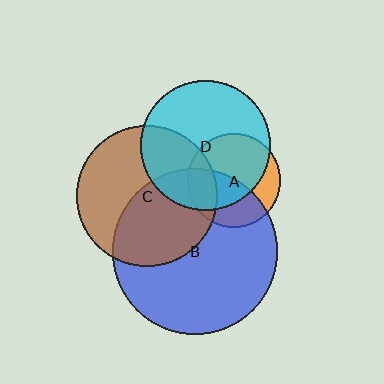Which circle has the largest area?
Circle B (blue).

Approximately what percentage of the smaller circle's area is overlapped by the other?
Approximately 50%.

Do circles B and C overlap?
Yes.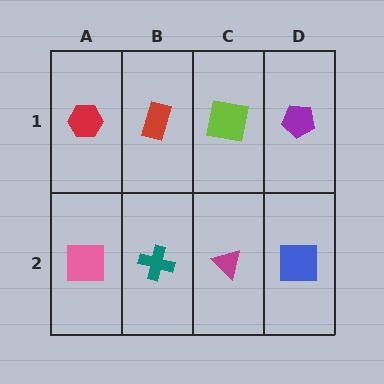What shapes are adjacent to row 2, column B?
A red rectangle (row 1, column B), a pink square (row 2, column A), a magenta triangle (row 2, column C).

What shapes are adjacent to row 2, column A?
A red hexagon (row 1, column A), a teal cross (row 2, column B).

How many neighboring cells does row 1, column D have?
2.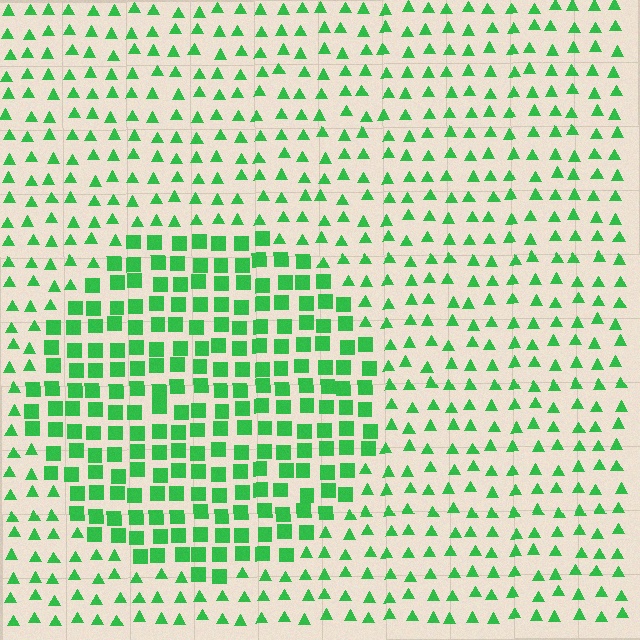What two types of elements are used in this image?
The image uses squares inside the circle region and triangles outside it.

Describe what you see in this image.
The image is filled with small green elements arranged in a uniform grid. A circle-shaped region contains squares, while the surrounding area contains triangles. The boundary is defined purely by the change in element shape.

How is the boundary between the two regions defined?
The boundary is defined by a change in element shape: squares inside vs. triangles outside. All elements share the same color and spacing.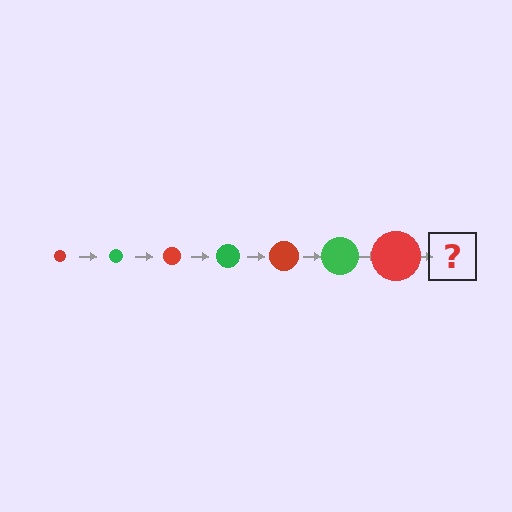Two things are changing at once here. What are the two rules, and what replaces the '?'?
The two rules are that the circle grows larger each step and the color cycles through red and green. The '?' should be a green circle, larger than the previous one.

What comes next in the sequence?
The next element should be a green circle, larger than the previous one.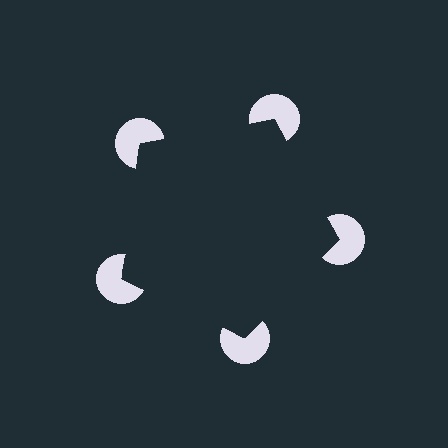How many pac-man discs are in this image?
There are 5 — one at each vertex of the illusory pentagon.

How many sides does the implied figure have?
5 sides.